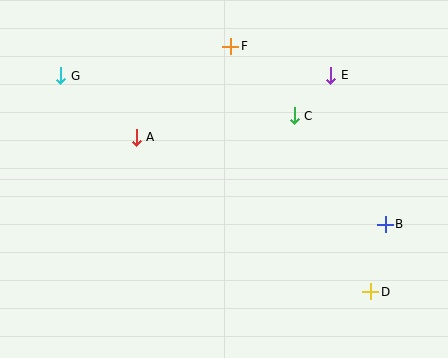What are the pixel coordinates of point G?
Point G is at (61, 76).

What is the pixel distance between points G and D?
The distance between G and D is 378 pixels.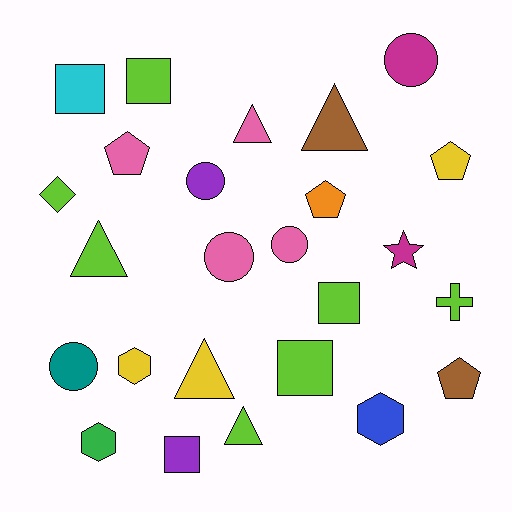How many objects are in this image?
There are 25 objects.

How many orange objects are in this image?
There is 1 orange object.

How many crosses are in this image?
There is 1 cross.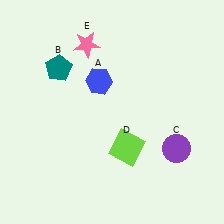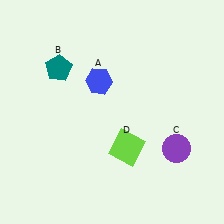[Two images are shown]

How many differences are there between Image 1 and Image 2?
There is 1 difference between the two images.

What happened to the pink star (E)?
The pink star (E) was removed in Image 2. It was in the top-left area of Image 1.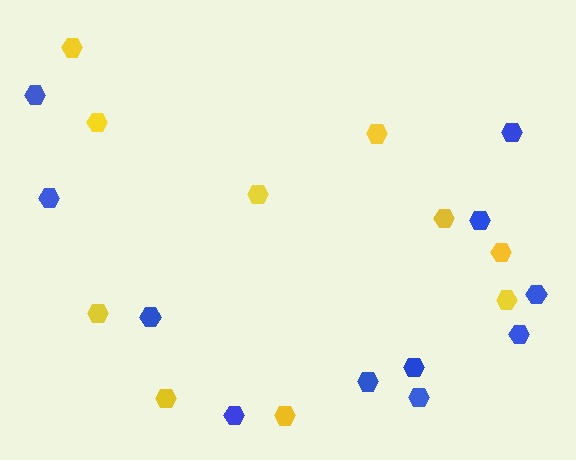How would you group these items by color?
There are 2 groups: one group of yellow hexagons (10) and one group of blue hexagons (11).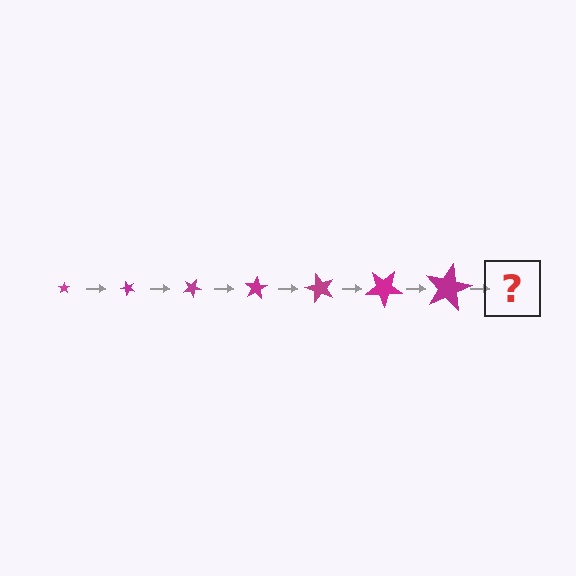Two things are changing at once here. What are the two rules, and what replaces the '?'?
The two rules are that the star grows larger each step and it rotates 50 degrees each step. The '?' should be a star, larger than the previous one and rotated 350 degrees from the start.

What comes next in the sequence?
The next element should be a star, larger than the previous one and rotated 350 degrees from the start.